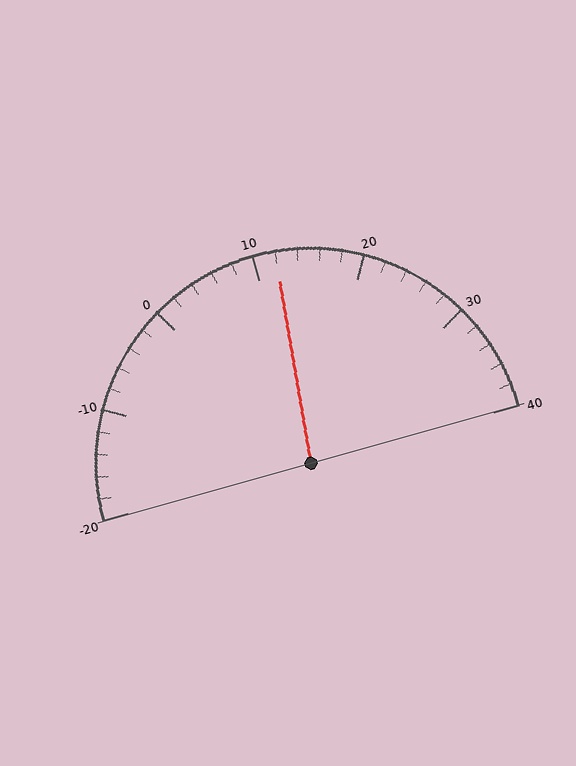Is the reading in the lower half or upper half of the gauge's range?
The reading is in the upper half of the range (-20 to 40).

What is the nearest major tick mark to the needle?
The nearest major tick mark is 10.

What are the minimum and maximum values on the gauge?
The gauge ranges from -20 to 40.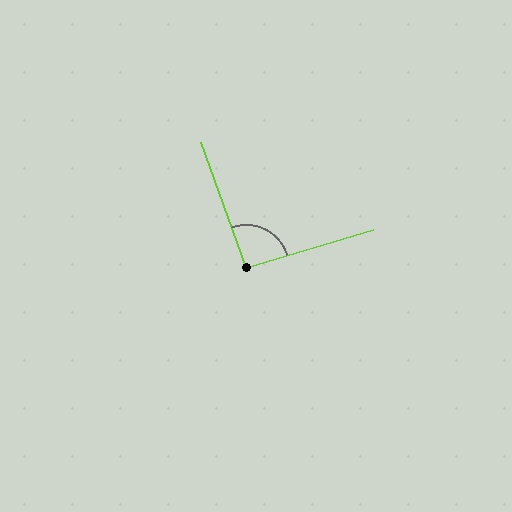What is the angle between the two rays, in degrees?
Approximately 93 degrees.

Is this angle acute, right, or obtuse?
It is approximately a right angle.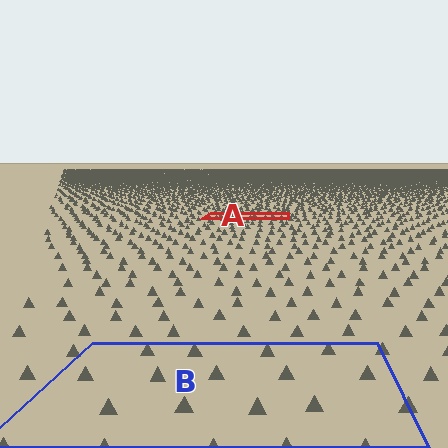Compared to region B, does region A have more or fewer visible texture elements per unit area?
Region A has more texture elements per unit area — they are packed more densely because it is farther away.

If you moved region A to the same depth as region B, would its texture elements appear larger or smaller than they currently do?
They would appear larger. At a closer depth, the same texture elements are projected at a bigger on-screen size.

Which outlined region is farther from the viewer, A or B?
Region A is farther from the viewer — the texture elements inside it appear smaller and more densely packed.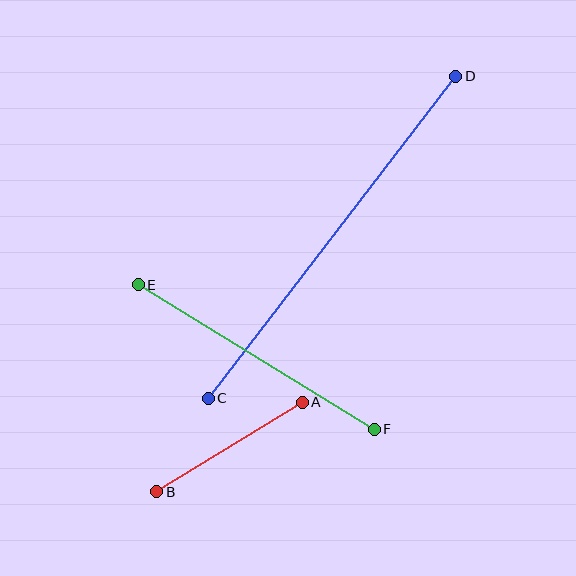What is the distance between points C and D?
The distance is approximately 406 pixels.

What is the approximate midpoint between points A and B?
The midpoint is at approximately (229, 447) pixels.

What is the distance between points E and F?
The distance is approximately 277 pixels.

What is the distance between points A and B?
The distance is approximately 171 pixels.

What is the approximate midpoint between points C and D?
The midpoint is at approximately (332, 237) pixels.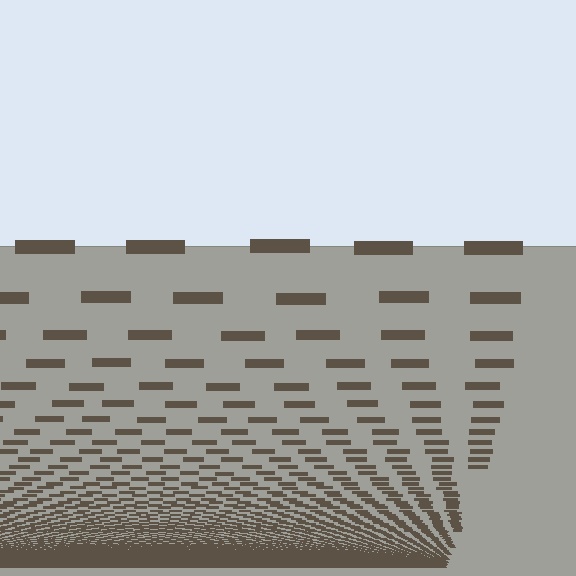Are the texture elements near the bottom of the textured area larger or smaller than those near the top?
Smaller. The gradient is inverted — elements near the bottom are smaller and denser.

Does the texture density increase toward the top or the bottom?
Density increases toward the bottom.